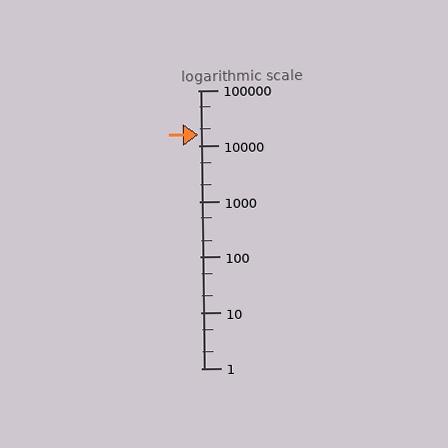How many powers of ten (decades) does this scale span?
The scale spans 5 decades, from 1 to 100000.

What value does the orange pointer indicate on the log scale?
The pointer indicates approximately 16000.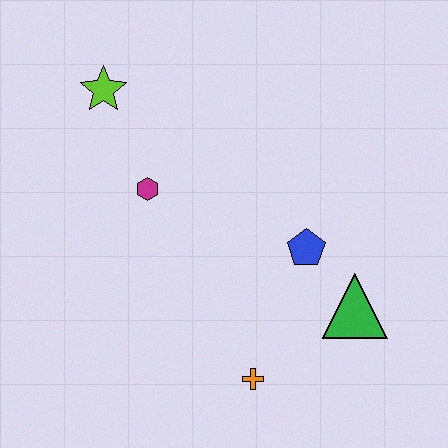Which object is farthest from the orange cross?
The lime star is farthest from the orange cross.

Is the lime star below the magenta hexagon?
No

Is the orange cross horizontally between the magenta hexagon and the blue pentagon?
Yes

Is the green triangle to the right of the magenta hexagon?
Yes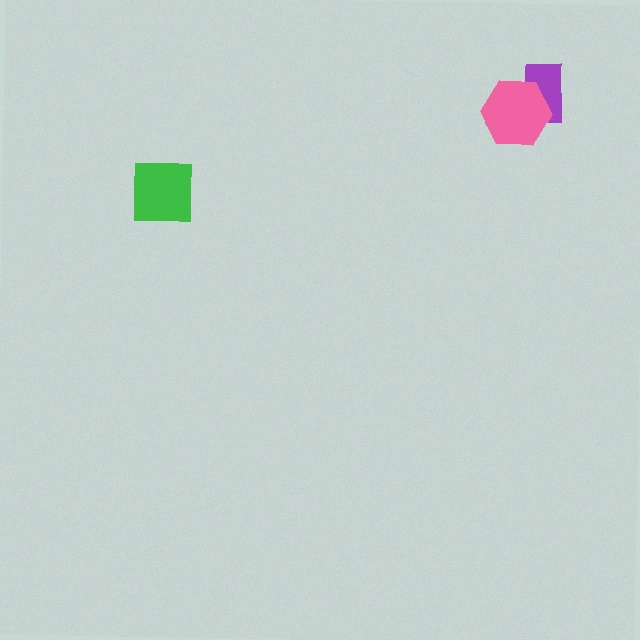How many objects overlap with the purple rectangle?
1 object overlaps with the purple rectangle.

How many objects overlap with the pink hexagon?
1 object overlaps with the pink hexagon.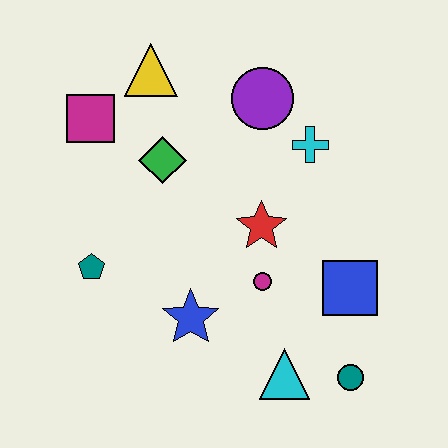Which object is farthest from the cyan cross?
The teal pentagon is farthest from the cyan cross.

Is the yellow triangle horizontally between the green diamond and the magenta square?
Yes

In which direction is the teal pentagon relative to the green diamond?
The teal pentagon is below the green diamond.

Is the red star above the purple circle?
No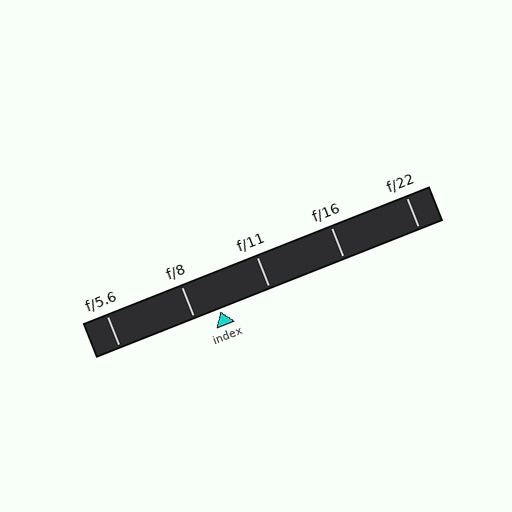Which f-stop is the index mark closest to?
The index mark is closest to f/8.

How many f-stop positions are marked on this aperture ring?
There are 5 f-stop positions marked.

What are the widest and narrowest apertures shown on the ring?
The widest aperture shown is f/5.6 and the narrowest is f/22.